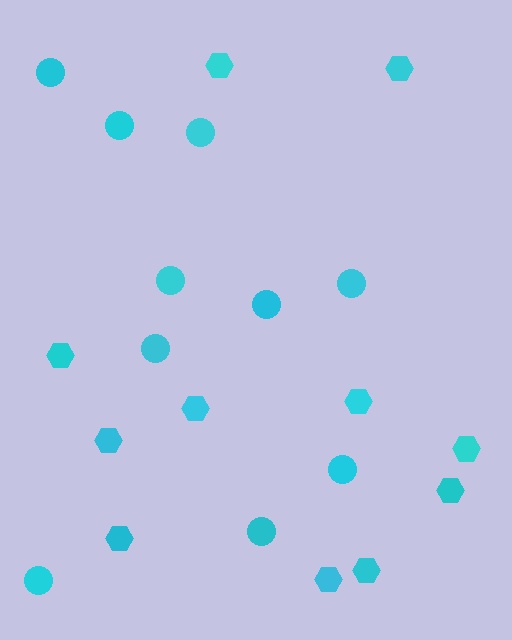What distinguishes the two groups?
There are 2 groups: one group of circles (10) and one group of hexagons (11).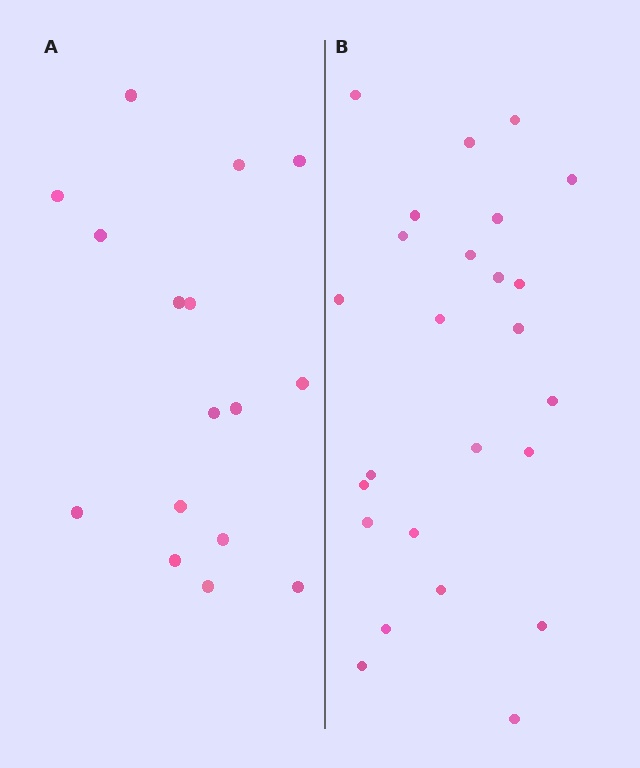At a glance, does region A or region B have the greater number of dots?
Region B (the right region) has more dots.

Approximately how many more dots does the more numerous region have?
Region B has roughly 8 or so more dots than region A.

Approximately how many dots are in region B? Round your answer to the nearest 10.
About 20 dots. (The exact count is 25, which rounds to 20.)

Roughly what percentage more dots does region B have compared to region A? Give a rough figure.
About 55% more.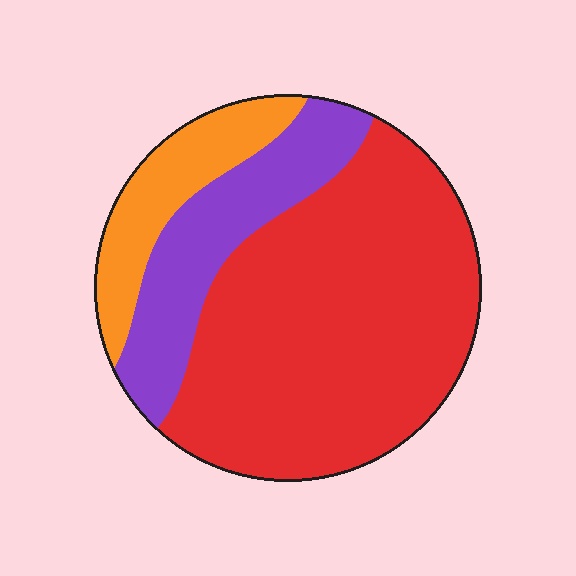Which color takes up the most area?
Red, at roughly 65%.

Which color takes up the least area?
Orange, at roughly 15%.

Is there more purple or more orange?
Purple.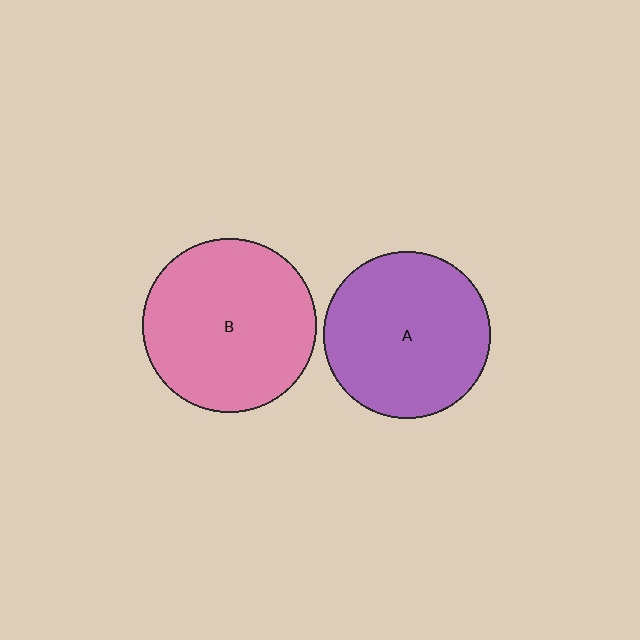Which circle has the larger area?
Circle B (pink).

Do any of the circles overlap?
No, none of the circles overlap.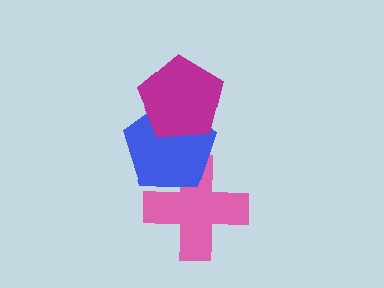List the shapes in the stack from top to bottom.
From top to bottom: the magenta pentagon, the blue pentagon, the pink cross.